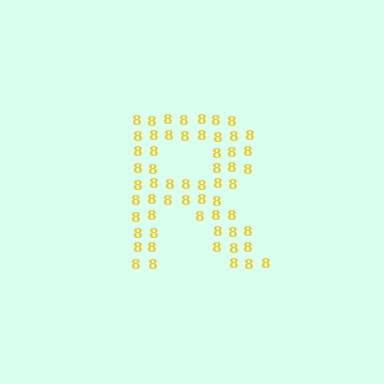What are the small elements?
The small elements are digit 8's.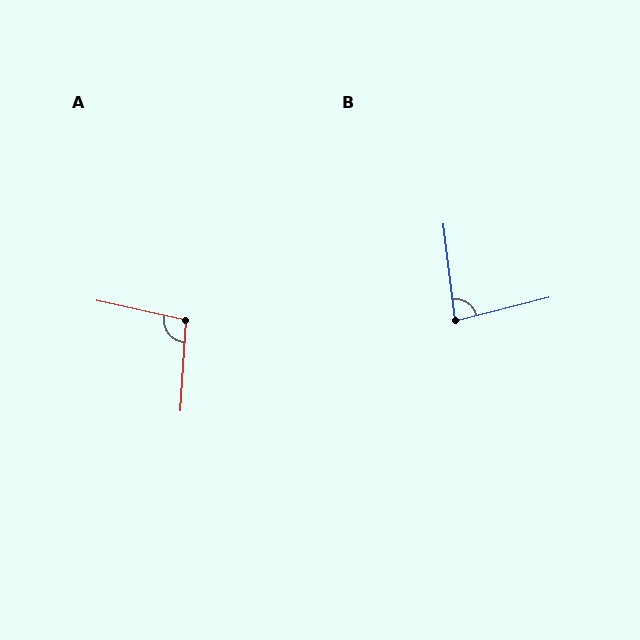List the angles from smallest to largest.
B (82°), A (99°).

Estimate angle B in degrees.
Approximately 82 degrees.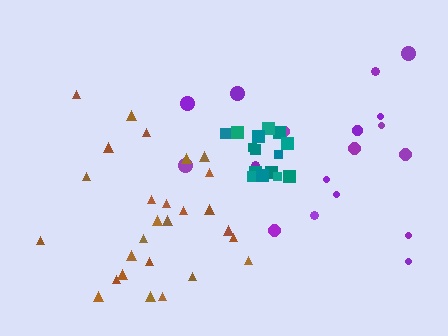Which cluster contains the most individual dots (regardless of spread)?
Brown (27).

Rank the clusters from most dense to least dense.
teal, brown, purple.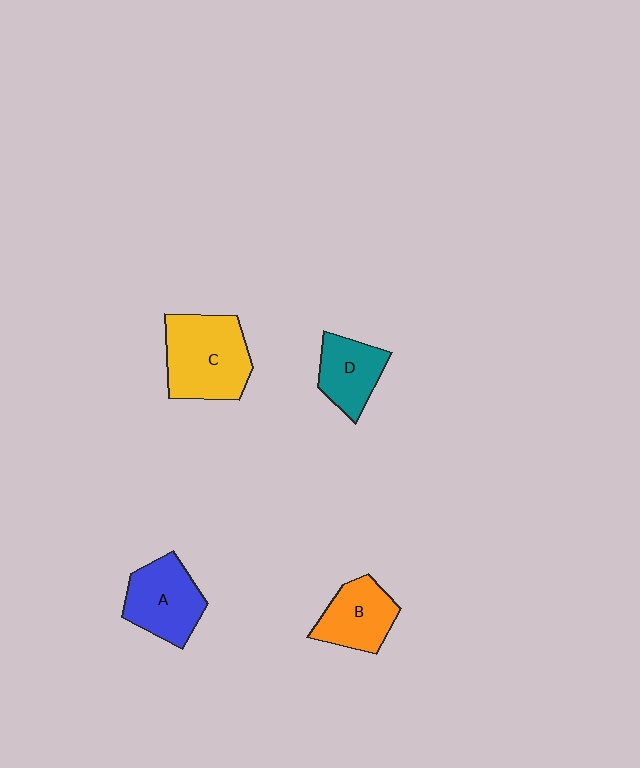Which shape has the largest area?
Shape C (yellow).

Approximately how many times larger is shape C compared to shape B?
Approximately 1.5 times.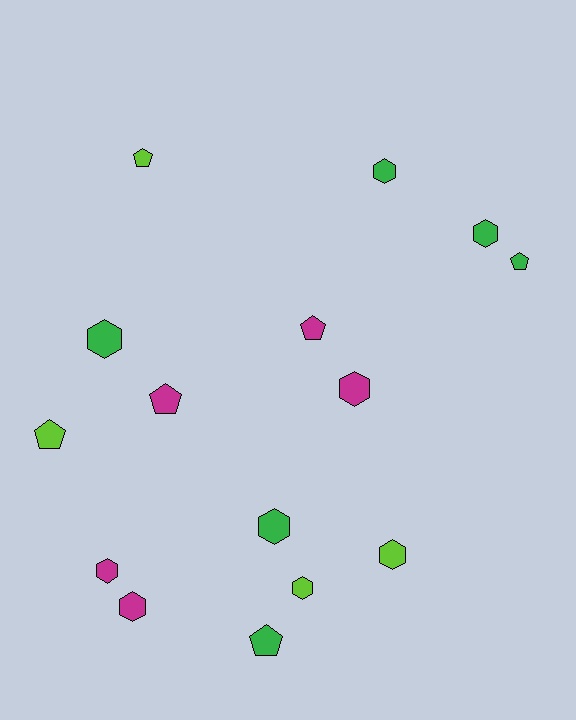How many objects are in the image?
There are 15 objects.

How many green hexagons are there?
There are 4 green hexagons.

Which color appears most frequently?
Green, with 6 objects.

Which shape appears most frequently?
Hexagon, with 9 objects.